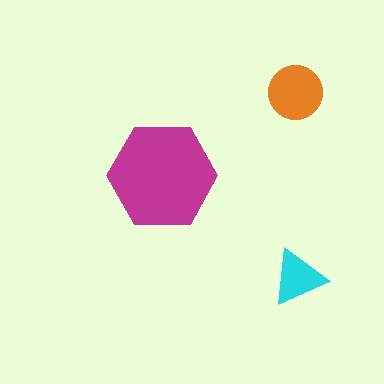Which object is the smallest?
The cyan triangle.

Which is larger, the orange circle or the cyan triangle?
The orange circle.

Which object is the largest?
The magenta hexagon.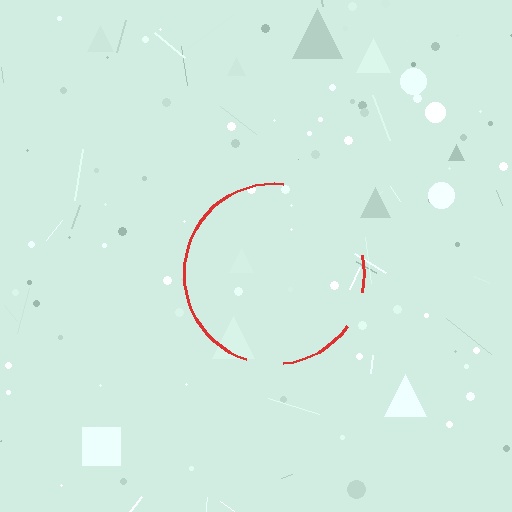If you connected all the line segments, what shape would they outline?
They would outline a circle.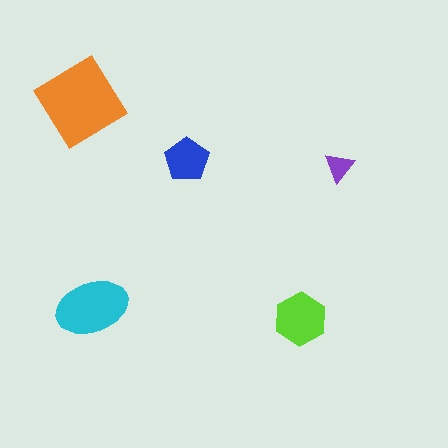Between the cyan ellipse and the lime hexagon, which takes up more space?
The cyan ellipse.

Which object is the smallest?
The purple triangle.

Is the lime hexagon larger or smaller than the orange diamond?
Smaller.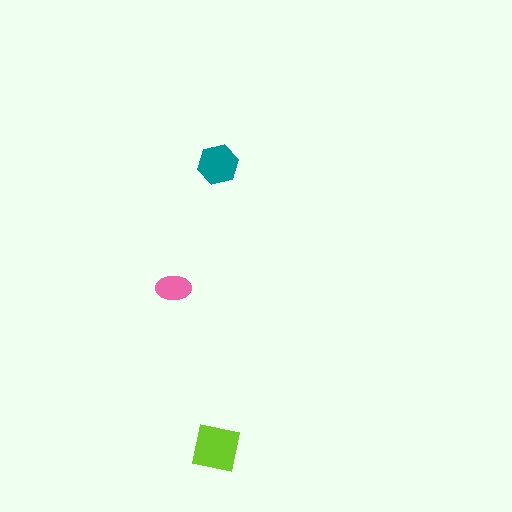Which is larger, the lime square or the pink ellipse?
The lime square.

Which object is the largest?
The lime square.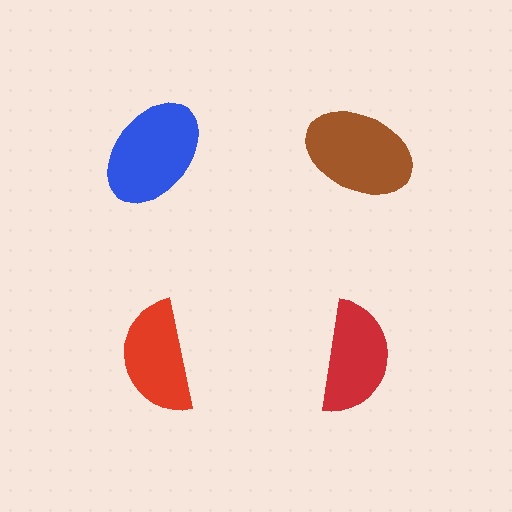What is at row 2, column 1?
A red semicircle.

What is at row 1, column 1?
A blue ellipse.